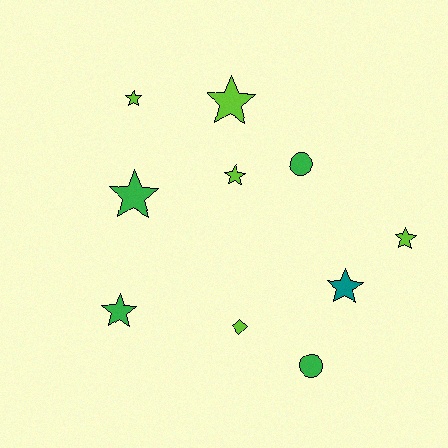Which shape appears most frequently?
Star, with 7 objects.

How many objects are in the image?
There are 10 objects.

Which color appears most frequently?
Lime, with 5 objects.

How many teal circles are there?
There are no teal circles.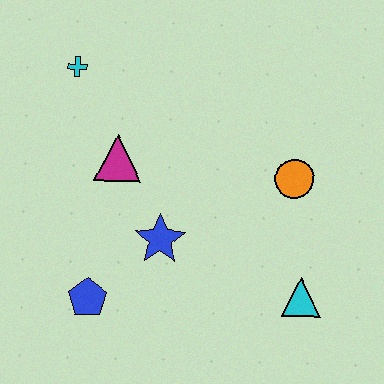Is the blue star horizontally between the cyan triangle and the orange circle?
No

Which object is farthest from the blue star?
The cyan cross is farthest from the blue star.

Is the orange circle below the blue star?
No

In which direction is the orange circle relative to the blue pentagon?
The orange circle is to the right of the blue pentagon.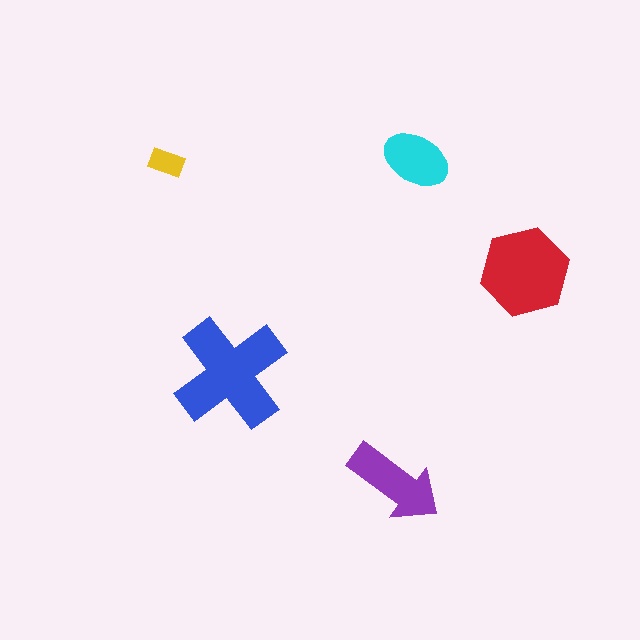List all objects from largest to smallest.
The blue cross, the red hexagon, the purple arrow, the cyan ellipse, the yellow rectangle.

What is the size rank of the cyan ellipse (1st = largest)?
4th.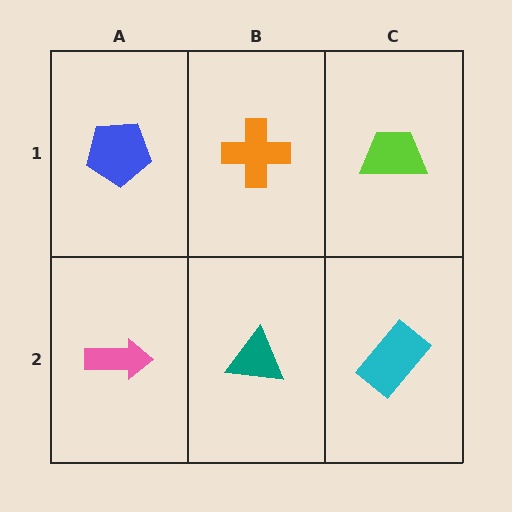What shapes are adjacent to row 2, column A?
A blue pentagon (row 1, column A), a teal triangle (row 2, column B).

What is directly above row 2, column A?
A blue pentagon.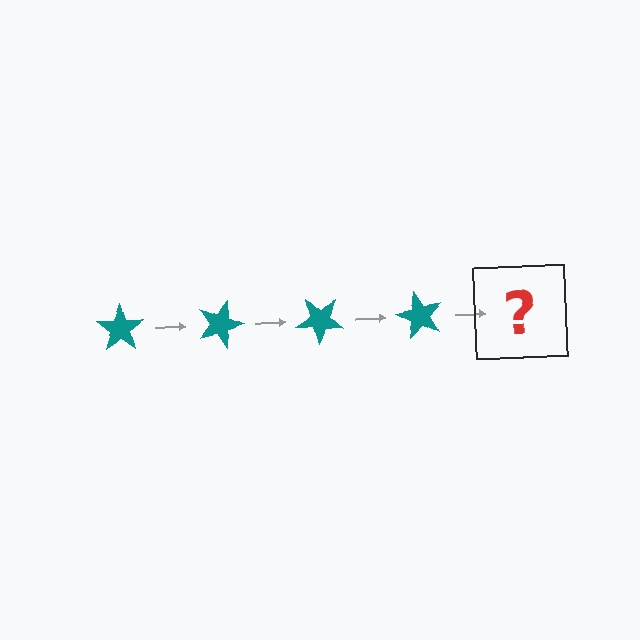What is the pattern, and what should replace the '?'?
The pattern is that the star rotates 20 degrees each step. The '?' should be a teal star rotated 80 degrees.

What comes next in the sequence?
The next element should be a teal star rotated 80 degrees.